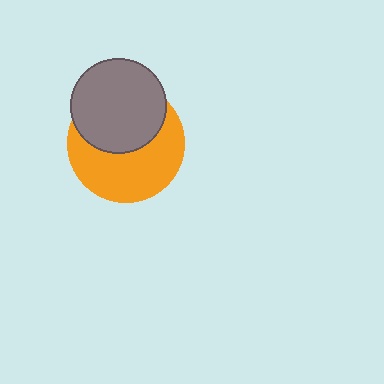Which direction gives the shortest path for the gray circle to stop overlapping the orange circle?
Moving up gives the shortest separation.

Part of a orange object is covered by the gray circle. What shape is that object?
It is a circle.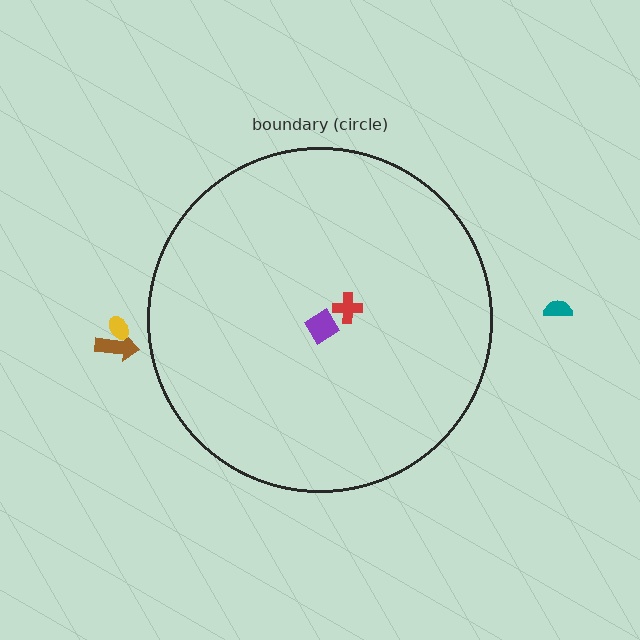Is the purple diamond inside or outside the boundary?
Inside.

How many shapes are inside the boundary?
2 inside, 3 outside.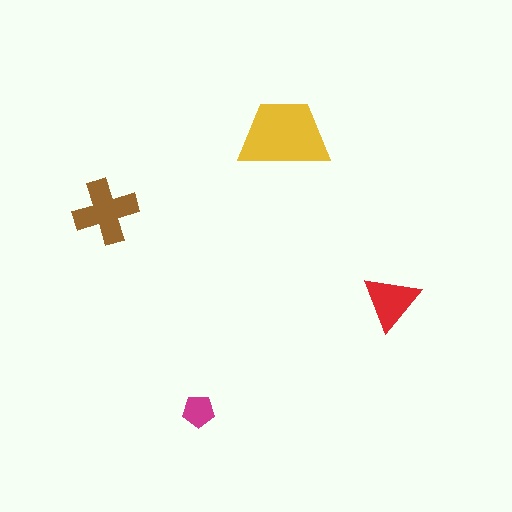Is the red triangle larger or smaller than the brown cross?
Smaller.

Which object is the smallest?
The magenta pentagon.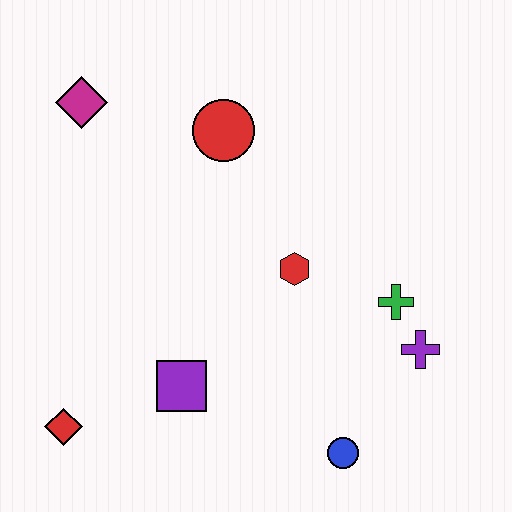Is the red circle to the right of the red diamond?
Yes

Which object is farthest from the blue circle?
The magenta diamond is farthest from the blue circle.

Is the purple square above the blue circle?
Yes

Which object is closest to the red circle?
The magenta diamond is closest to the red circle.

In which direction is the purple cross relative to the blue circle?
The purple cross is above the blue circle.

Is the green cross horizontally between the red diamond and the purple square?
No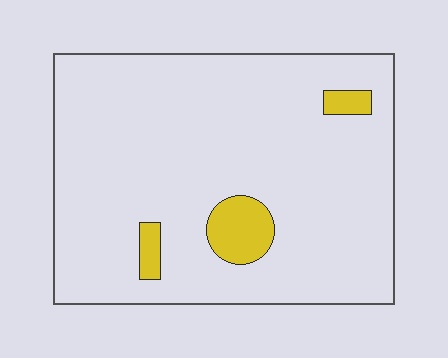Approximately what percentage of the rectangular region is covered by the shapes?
Approximately 5%.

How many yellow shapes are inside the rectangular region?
3.